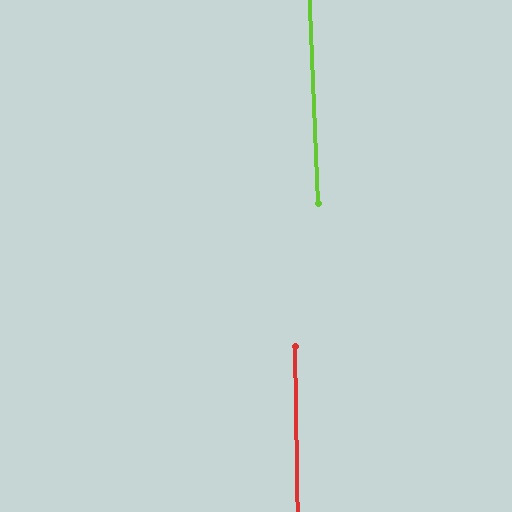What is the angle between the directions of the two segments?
Approximately 2 degrees.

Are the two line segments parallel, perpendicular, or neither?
Parallel — their directions differ by only 1.7°.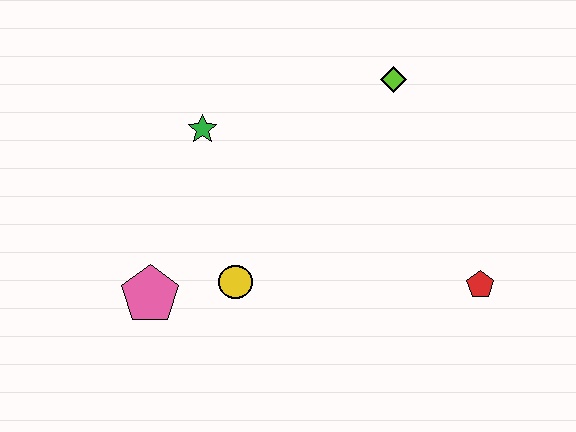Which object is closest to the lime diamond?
The green star is closest to the lime diamond.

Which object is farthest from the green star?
The red pentagon is farthest from the green star.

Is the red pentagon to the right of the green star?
Yes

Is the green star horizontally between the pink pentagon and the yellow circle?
Yes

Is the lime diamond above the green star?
Yes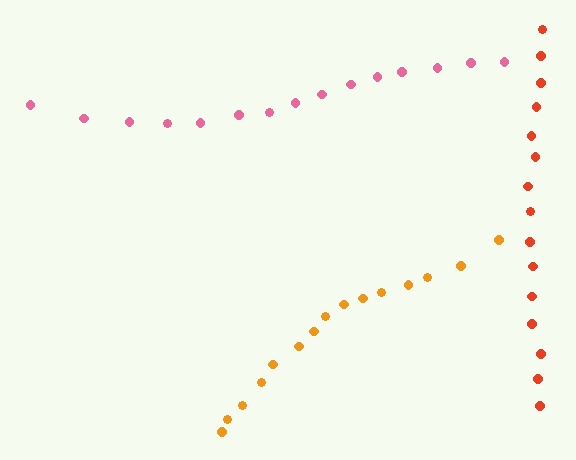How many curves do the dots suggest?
There are 3 distinct paths.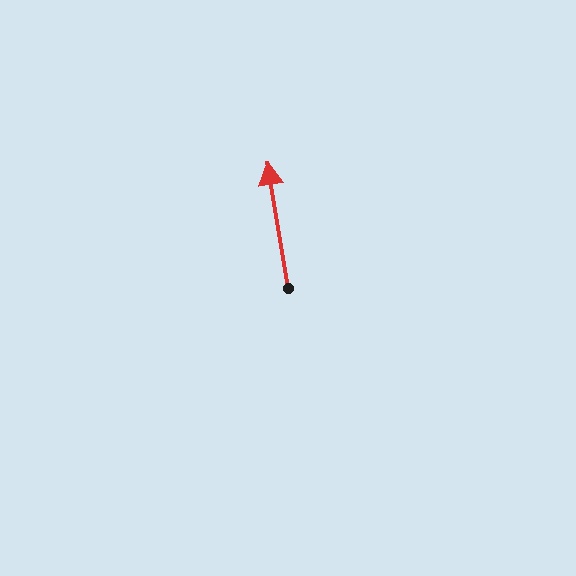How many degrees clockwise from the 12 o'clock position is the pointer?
Approximately 351 degrees.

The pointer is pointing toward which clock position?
Roughly 12 o'clock.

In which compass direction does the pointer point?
North.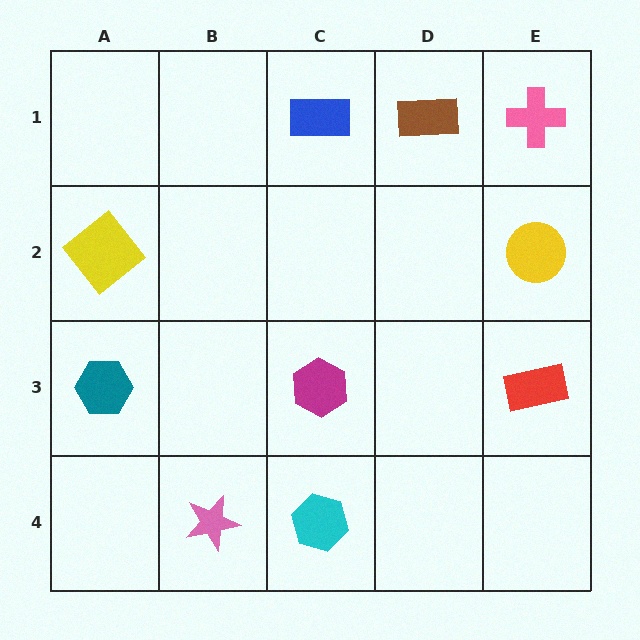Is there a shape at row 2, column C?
No, that cell is empty.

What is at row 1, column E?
A pink cross.